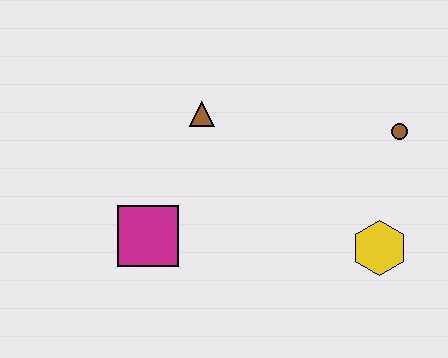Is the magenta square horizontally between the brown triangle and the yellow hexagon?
No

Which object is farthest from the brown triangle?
The yellow hexagon is farthest from the brown triangle.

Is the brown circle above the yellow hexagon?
Yes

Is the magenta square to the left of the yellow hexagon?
Yes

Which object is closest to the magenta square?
The brown triangle is closest to the magenta square.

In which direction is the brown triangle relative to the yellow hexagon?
The brown triangle is to the left of the yellow hexagon.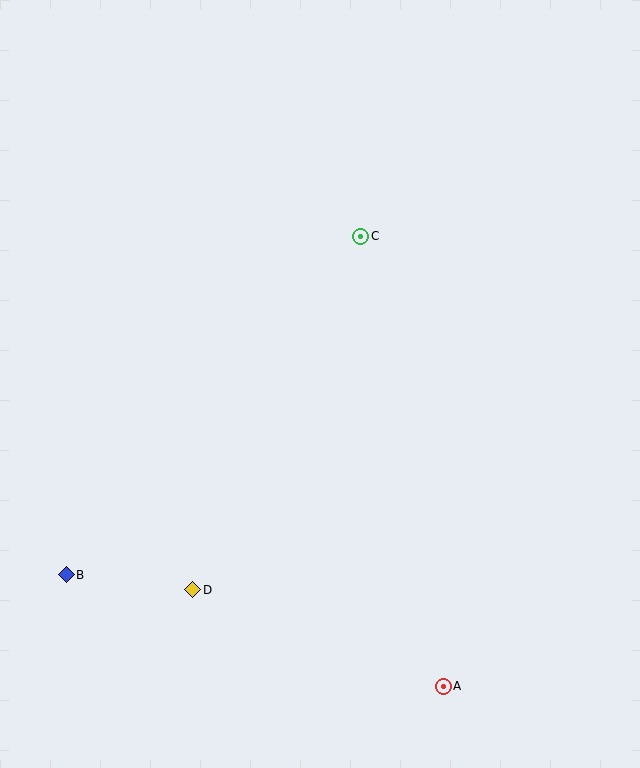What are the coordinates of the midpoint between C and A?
The midpoint between C and A is at (402, 461).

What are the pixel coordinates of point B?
Point B is at (66, 575).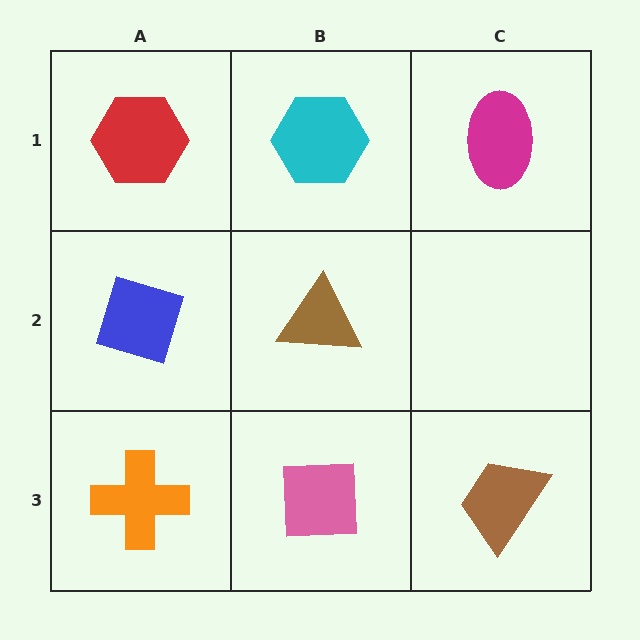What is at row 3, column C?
A brown trapezoid.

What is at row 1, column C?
A magenta ellipse.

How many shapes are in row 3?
3 shapes.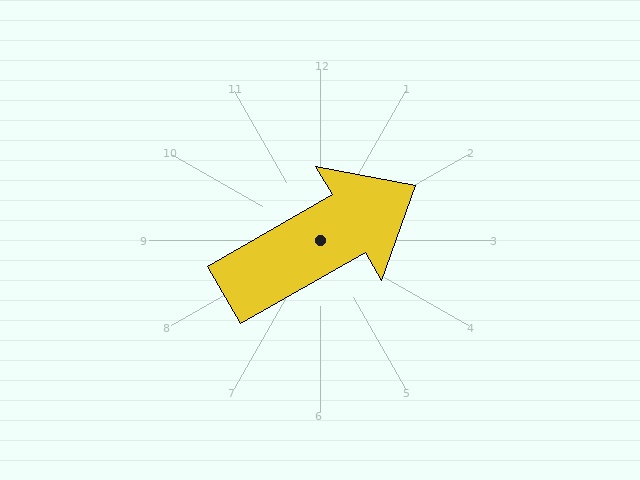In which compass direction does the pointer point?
Northeast.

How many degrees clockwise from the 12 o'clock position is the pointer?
Approximately 60 degrees.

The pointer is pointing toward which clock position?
Roughly 2 o'clock.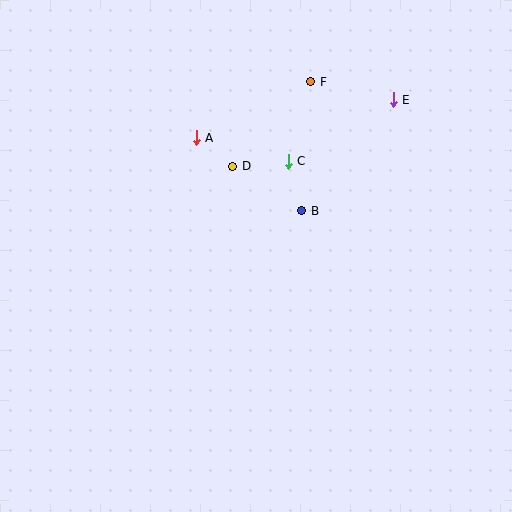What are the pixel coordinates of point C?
Point C is at (288, 161).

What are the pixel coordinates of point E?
Point E is at (393, 100).